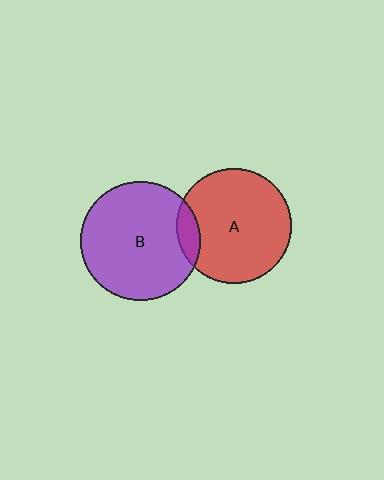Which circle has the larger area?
Circle B (purple).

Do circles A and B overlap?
Yes.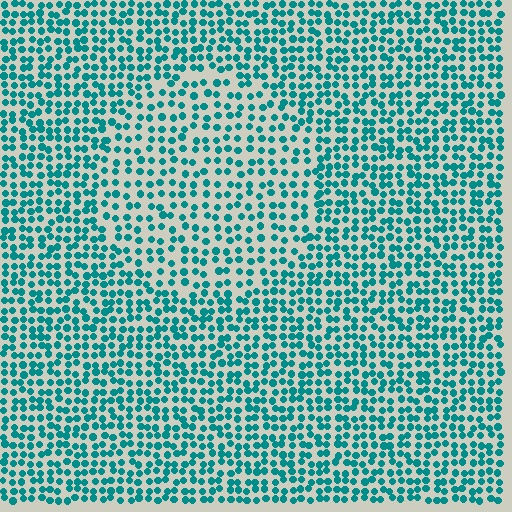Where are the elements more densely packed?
The elements are more densely packed outside the circle boundary.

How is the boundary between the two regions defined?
The boundary is defined by a change in element density (approximately 1.5x ratio). All elements are the same color, size, and shape.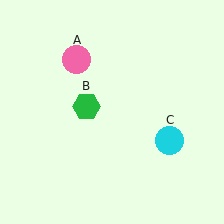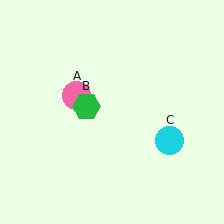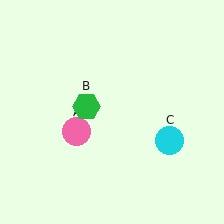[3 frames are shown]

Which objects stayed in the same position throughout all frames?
Green hexagon (object B) and cyan circle (object C) remained stationary.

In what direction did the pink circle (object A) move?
The pink circle (object A) moved down.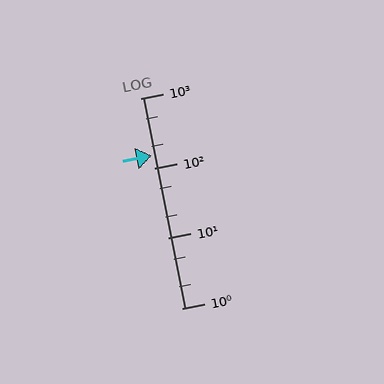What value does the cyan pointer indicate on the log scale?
The pointer indicates approximately 150.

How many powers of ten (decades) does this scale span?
The scale spans 3 decades, from 1 to 1000.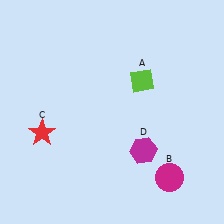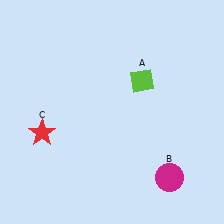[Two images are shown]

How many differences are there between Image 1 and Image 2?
There is 1 difference between the two images.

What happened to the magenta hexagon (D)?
The magenta hexagon (D) was removed in Image 2. It was in the bottom-right area of Image 1.